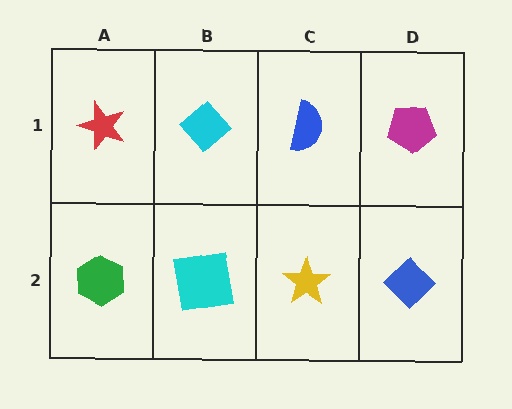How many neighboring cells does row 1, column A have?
2.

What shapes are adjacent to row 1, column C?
A yellow star (row 2, column C), a cyan diamond (row 1, column B), a magenta pentagon (row 1, column D).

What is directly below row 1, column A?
A green hexagon.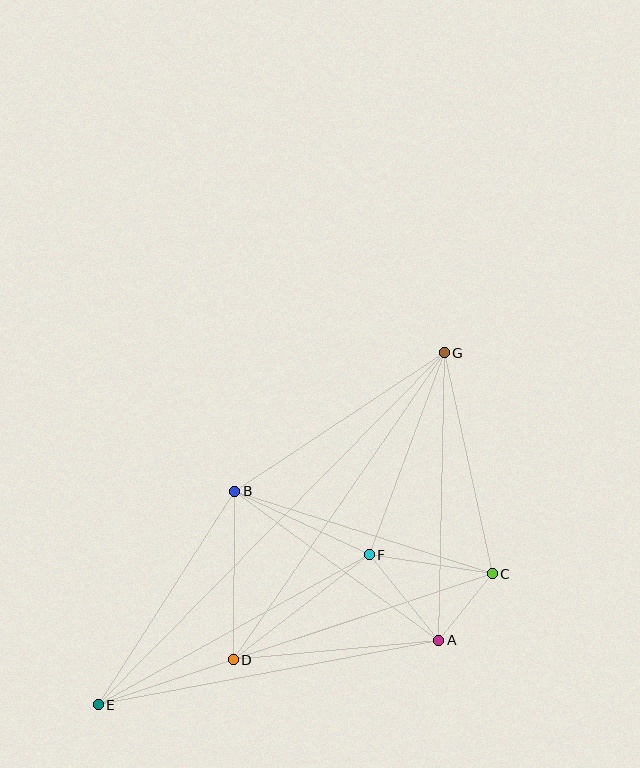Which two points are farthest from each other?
Points E and G are farthest from each other.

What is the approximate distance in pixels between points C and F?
The distance between C and F is approximately 124 pixels.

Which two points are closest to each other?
Points A and C are closest to each other.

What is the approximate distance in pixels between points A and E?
The distance between A and E is approximately 346 pixels.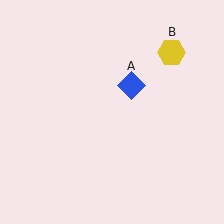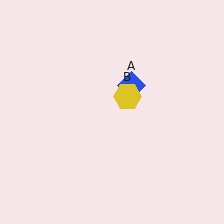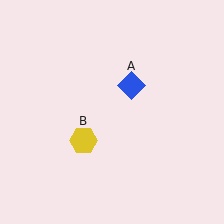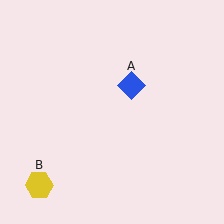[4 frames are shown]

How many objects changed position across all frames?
1 object changed position: yellow hexagon (object B).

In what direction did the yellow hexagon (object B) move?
The yellow hexagon (object B) moved down and to the left.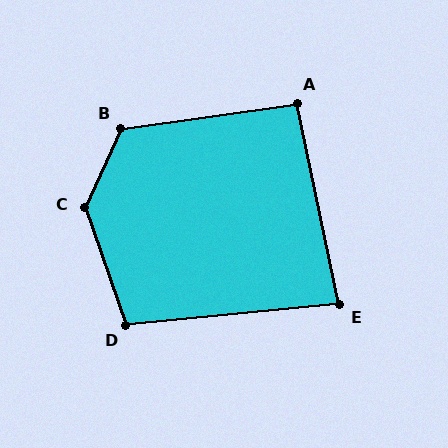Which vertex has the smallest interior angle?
E, at approximately 84 degrees.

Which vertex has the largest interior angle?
C, at approximately 136 degrees.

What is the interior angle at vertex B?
Approximately 123 degrees (obtuse).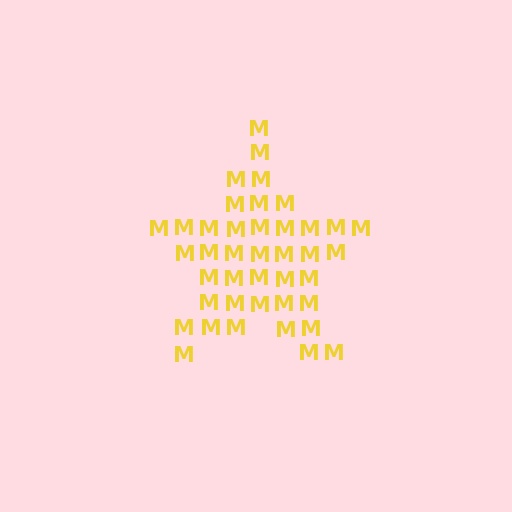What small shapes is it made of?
It is made of small letter M's.